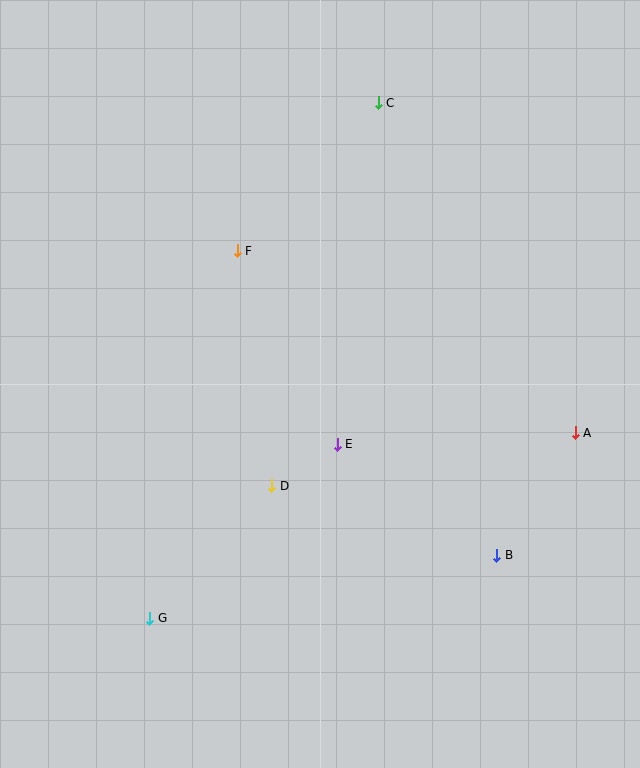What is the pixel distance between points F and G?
The distance between F and G is 378 pixels.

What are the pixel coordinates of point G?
Point G is at (150, 618).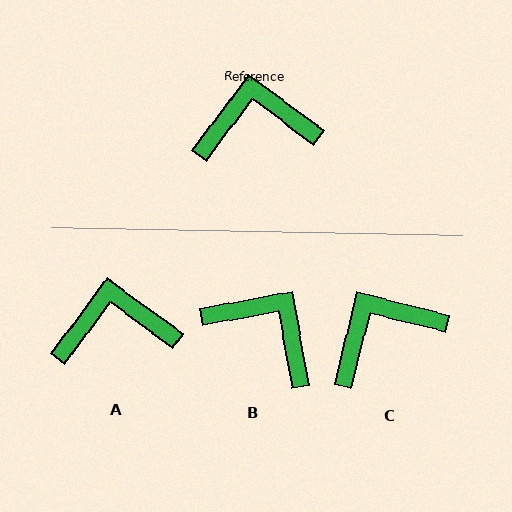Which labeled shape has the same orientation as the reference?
A.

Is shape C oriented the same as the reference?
No, it is off by about 22 degrees.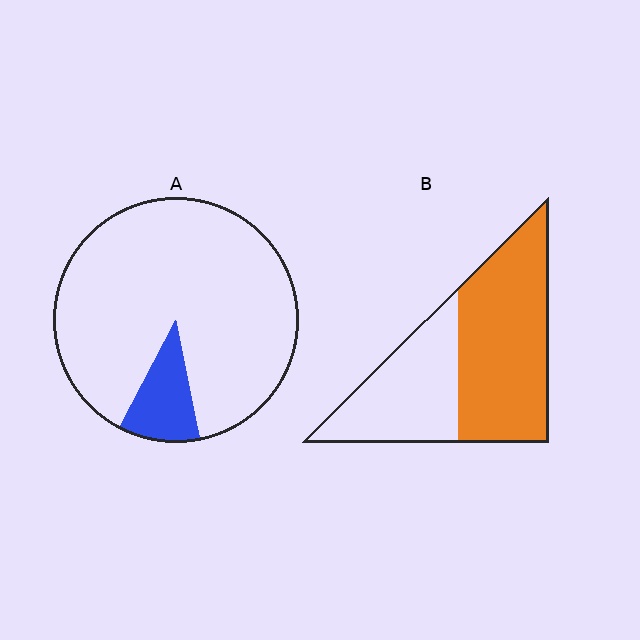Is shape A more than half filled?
No.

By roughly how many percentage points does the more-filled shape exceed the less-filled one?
By roughly 50 percentage points (B over A).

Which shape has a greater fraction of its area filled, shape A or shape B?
Shape B.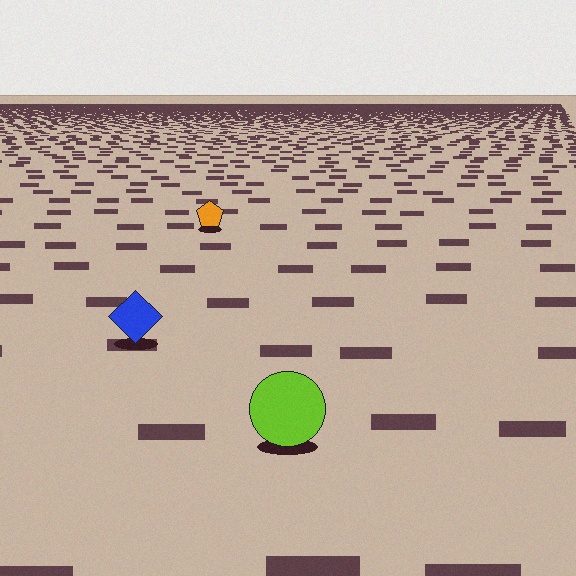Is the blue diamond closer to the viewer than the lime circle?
No. The lime circle is closer — you can tell from the texture gradient: the ground texture is coarser near it.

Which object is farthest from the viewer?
The orange pentagon is farthest from the viewer. It appears smaller and the ground texture around it is denser.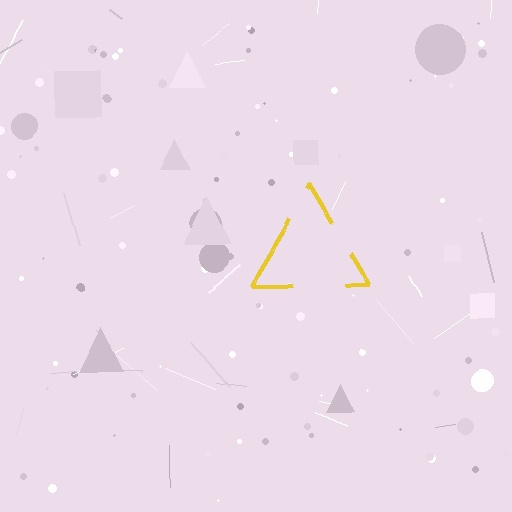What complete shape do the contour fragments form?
The contour fragments form a triangle.